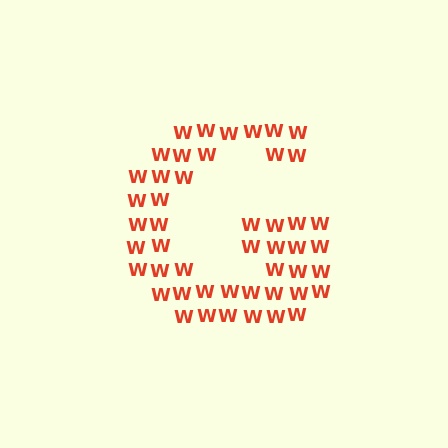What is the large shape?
The large shape is the letter G.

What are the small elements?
The small elements are letter W's.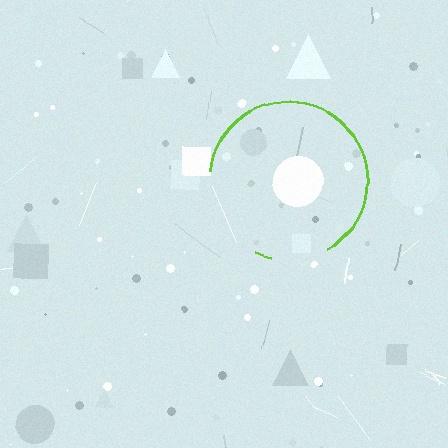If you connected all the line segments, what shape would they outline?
They would outline a circle.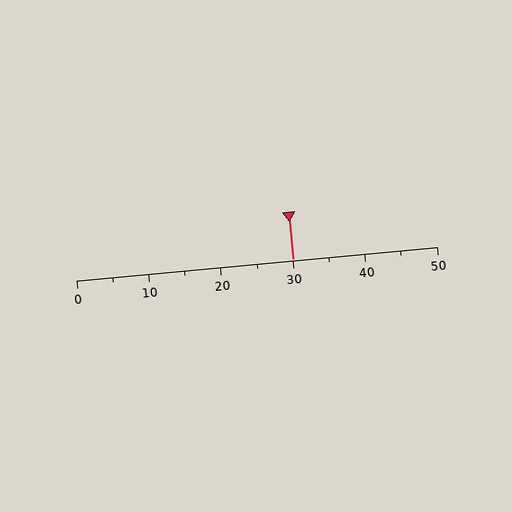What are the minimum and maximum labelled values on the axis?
The axis runs from 0 to 50.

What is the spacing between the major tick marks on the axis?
The major ticks are spaced 10 apart.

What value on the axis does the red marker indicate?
The marker indicates approximately 30.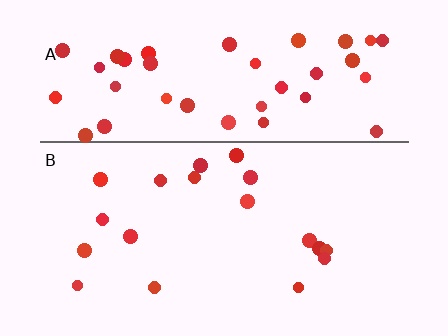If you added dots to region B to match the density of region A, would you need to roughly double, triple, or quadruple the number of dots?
Approximately double.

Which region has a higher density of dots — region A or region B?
A (the top).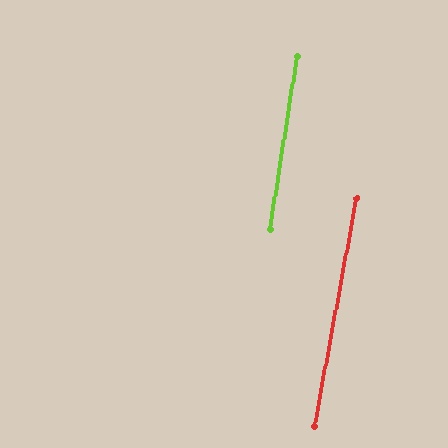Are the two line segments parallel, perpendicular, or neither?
Parallel — their directions differ by only 1.7°.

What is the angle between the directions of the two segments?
Approximately 2 degrees.